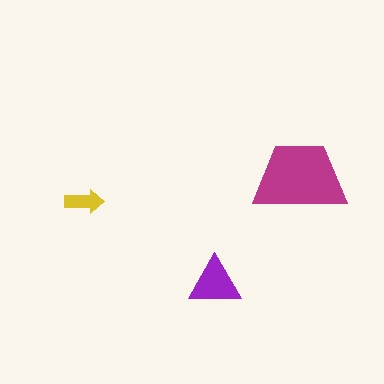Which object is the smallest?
The yellow arrow.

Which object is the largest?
The magenta trapezoid.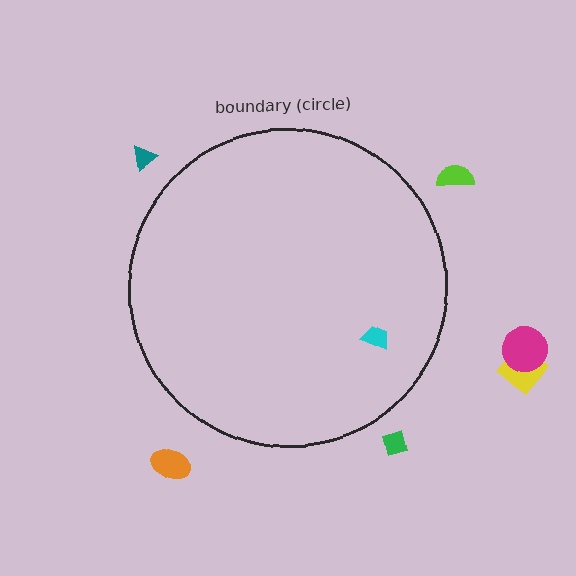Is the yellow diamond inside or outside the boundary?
Outside.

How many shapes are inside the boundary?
1 inside, 6 outside.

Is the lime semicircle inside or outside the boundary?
Outside.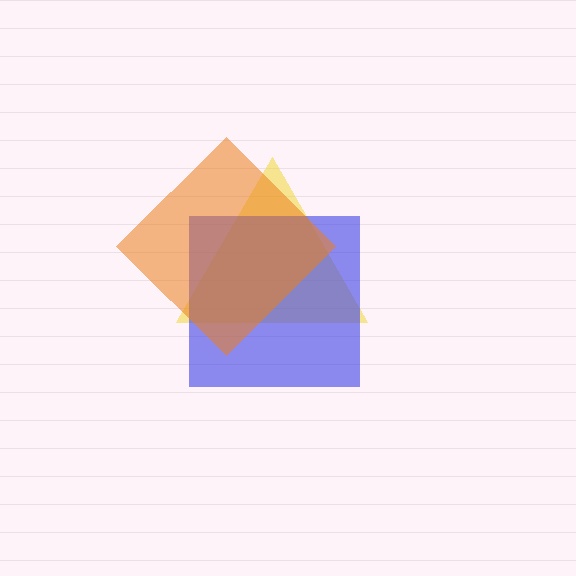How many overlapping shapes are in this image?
There are 3 overlapping shapes in the image.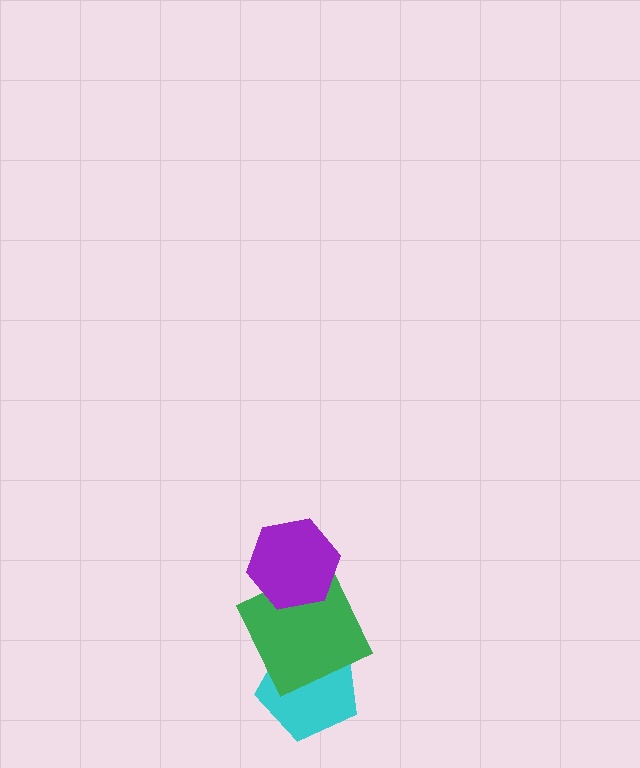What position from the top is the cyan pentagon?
The cyan pentagon is 3rd from the top.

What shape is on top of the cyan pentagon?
The green square is on top of the cyan pentagon.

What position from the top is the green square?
The green square is 2nd from the top.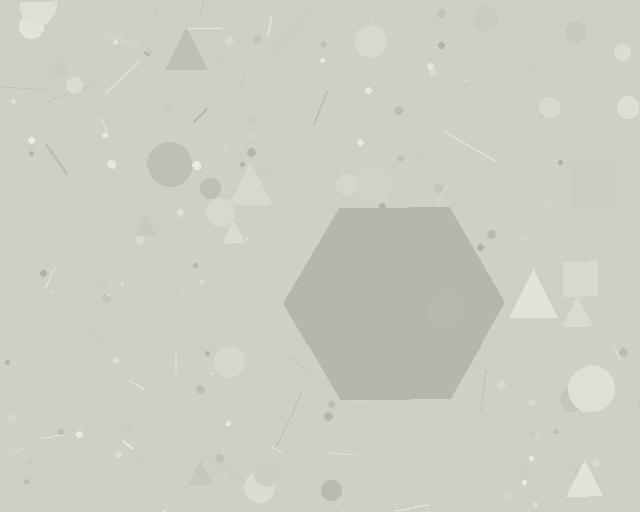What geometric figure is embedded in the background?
A hexagon is embedded in the background.